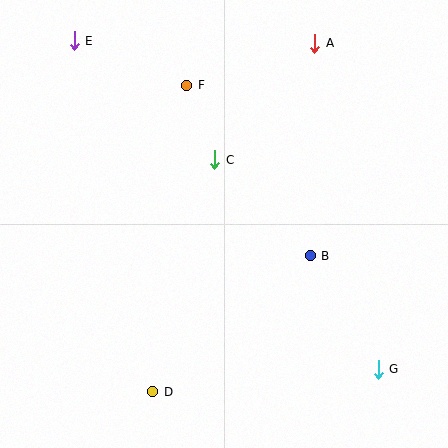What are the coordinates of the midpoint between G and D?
The midpoint between G and D is at (265, 380).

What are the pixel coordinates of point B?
Point B is at (310, 256).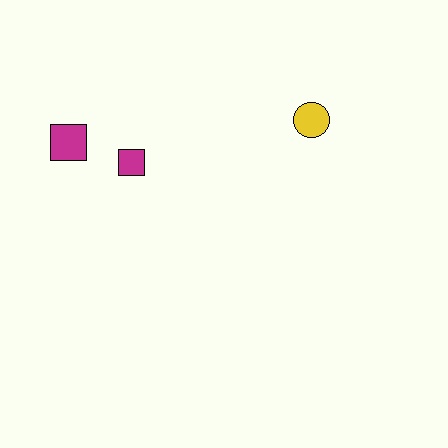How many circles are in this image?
There is 1 circle.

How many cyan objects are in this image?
There are no cyan objects.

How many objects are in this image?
There are 3 objects.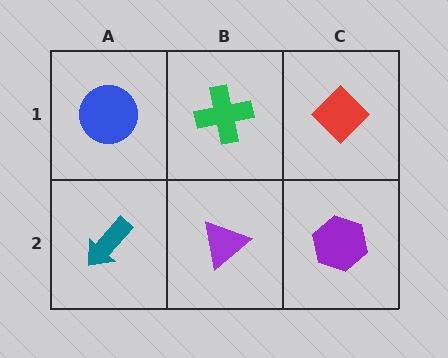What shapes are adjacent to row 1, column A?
A teal arrow (row 2, column A), a green cross (row 1, column B).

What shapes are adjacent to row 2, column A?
A blue circle (row 1, column A), a purple triangle (row 2, column B).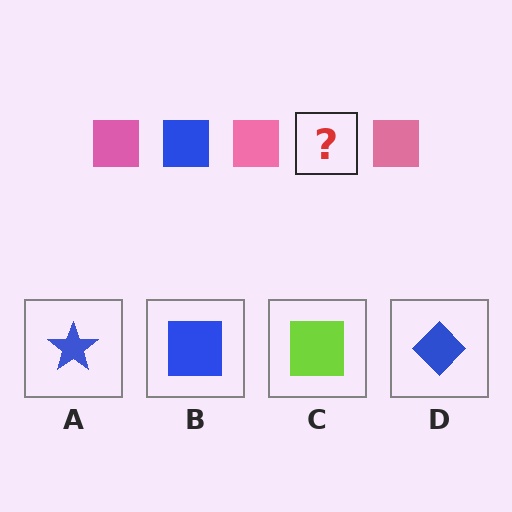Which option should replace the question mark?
Option B.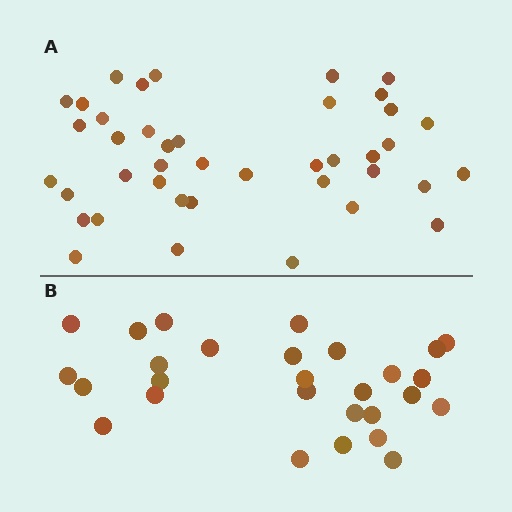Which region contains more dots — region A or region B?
Region A (the top region) has more dots.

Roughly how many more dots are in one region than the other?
Region A has approximately 15 more dots than region B.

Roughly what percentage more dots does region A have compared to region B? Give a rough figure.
About 45% more.